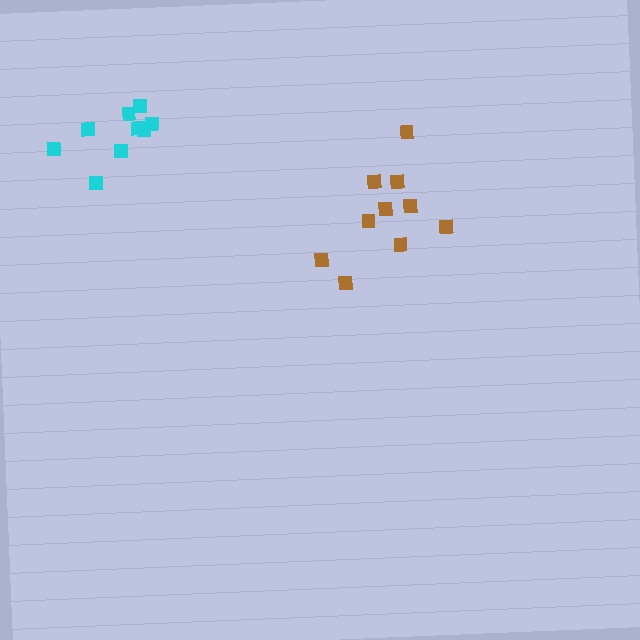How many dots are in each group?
Group 1: 9 dots, Group 2: 10 dots (19 total).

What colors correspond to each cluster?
The clusters are colored: cyan, brown.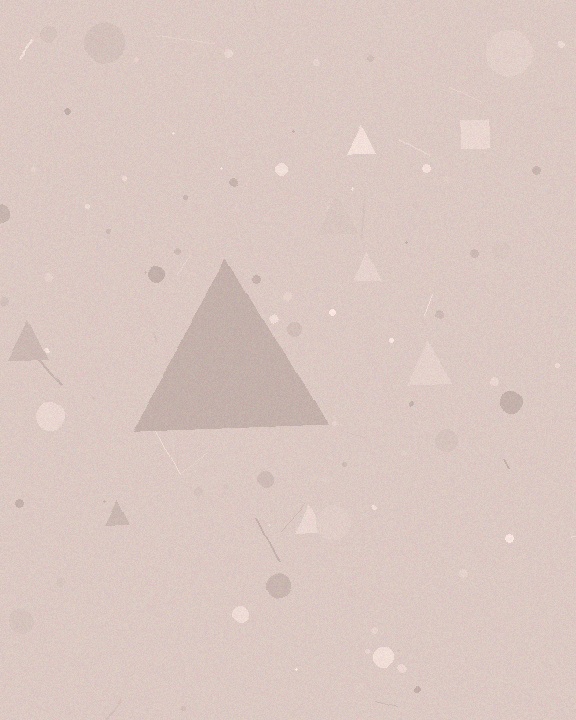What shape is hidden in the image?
A triangle is hidden in the image.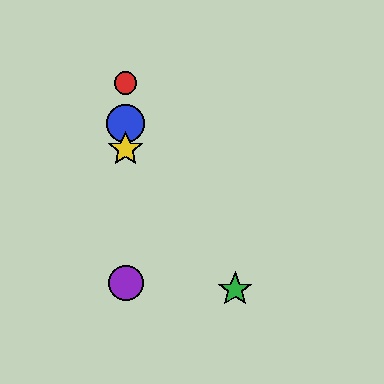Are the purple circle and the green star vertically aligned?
No, the purple circle is at x≈126 and the green star is at x≈235.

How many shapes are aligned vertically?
4 shapes (the red circle, the blue circle, the yellow star, the purple circle) are aligned vertically.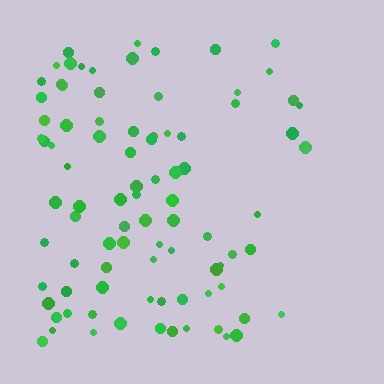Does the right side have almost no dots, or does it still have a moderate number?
Still a moderate number, just noticeably fewer than the left.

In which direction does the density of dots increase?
From right to left, with the left side densest.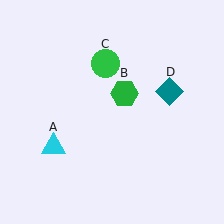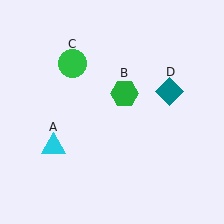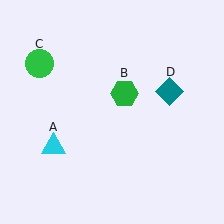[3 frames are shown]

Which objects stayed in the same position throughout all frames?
Cyan triangle (object A) and green hexagon (object B) and teal diamond (object D) remained stationary.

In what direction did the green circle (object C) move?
The green circle (object C) moved left.